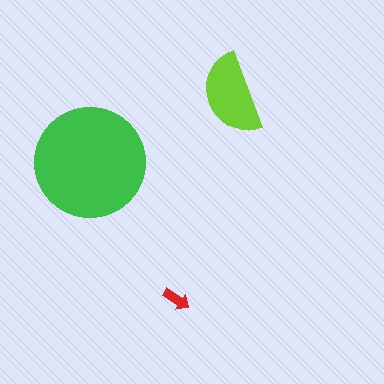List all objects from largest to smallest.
The green circle, the lime semicircle, the red arrow.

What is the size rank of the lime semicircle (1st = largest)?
2nd.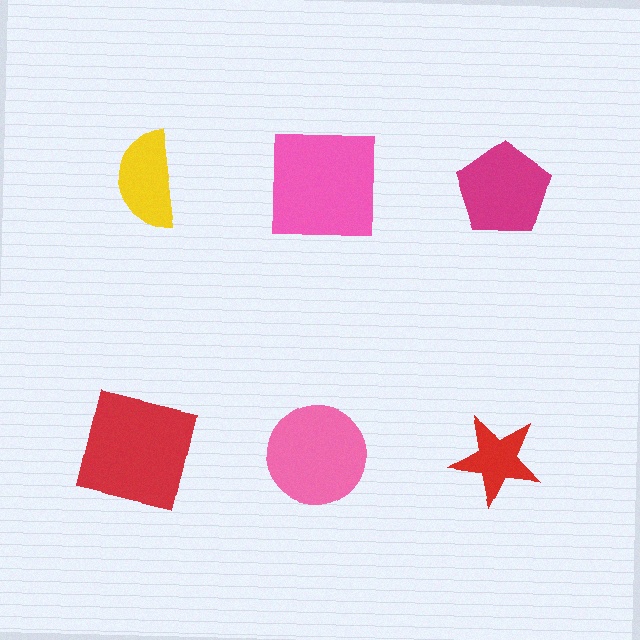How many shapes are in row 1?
3 shapes.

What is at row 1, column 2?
A pink square.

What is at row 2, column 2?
A pink circle.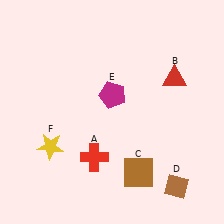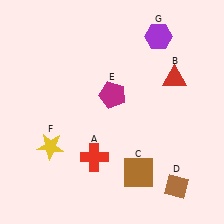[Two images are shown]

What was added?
A purple hexagon (G) was added in Image 2.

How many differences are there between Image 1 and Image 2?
There is 1 difference between the two images.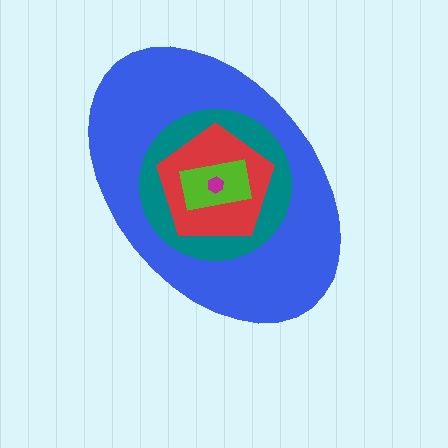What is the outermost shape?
The blue ellipse.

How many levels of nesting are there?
5.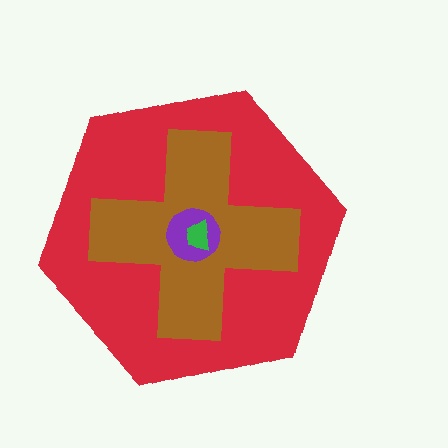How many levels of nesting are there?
4.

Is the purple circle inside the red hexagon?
Yes.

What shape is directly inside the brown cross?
The purple circle.